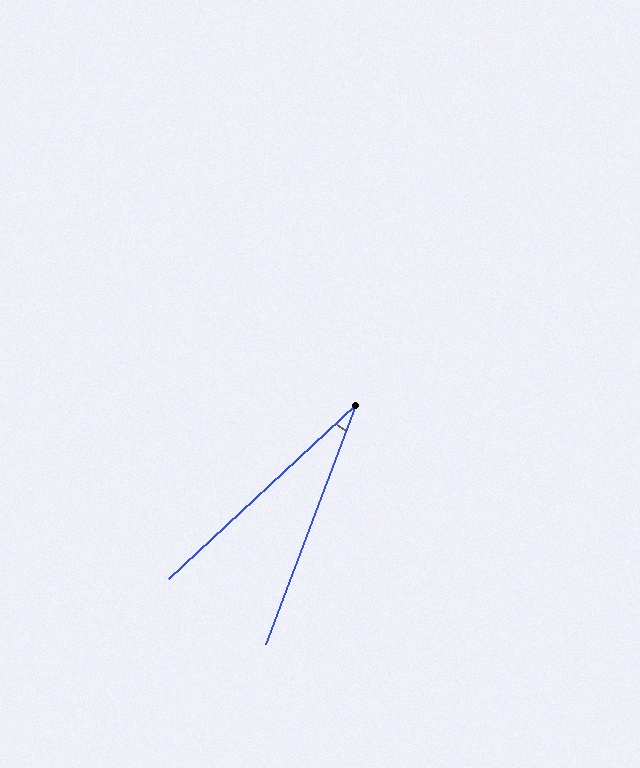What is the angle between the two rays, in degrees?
Approximately 26 degrees.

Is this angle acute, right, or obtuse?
It is acute.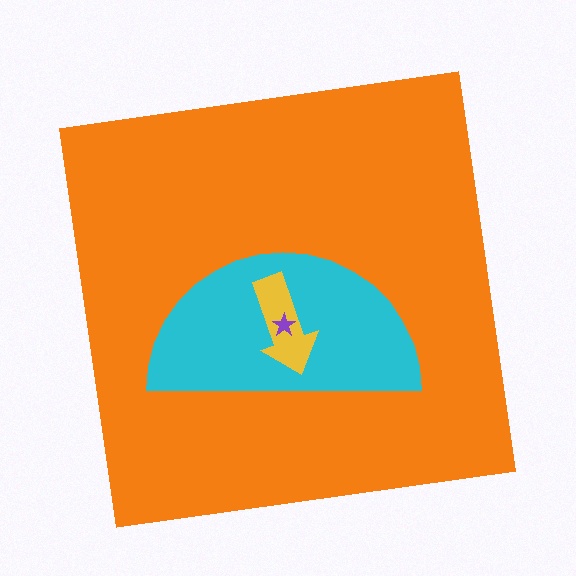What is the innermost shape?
The purple star.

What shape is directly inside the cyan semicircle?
The yellow arrow.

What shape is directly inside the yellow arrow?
The purple star.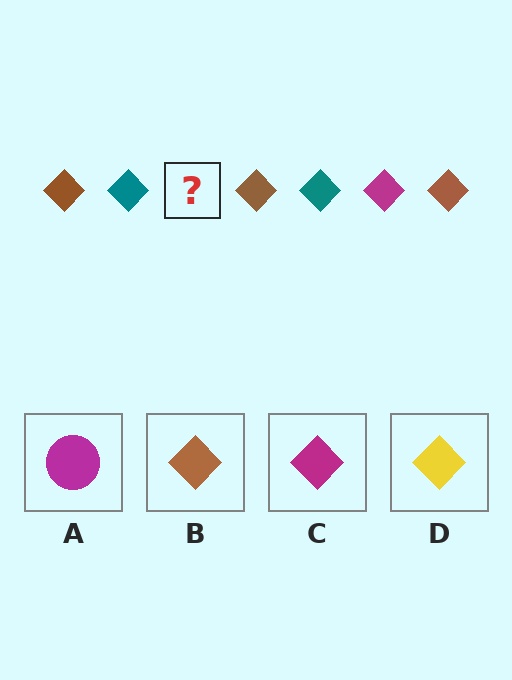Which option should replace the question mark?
Option C.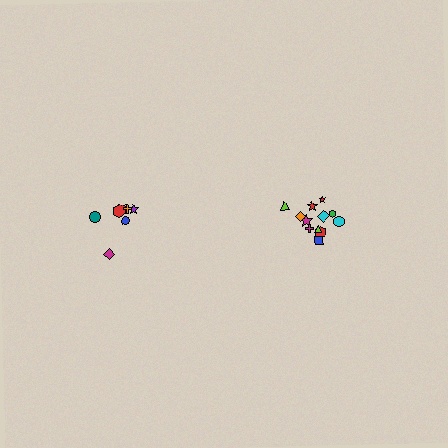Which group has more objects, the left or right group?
The right group.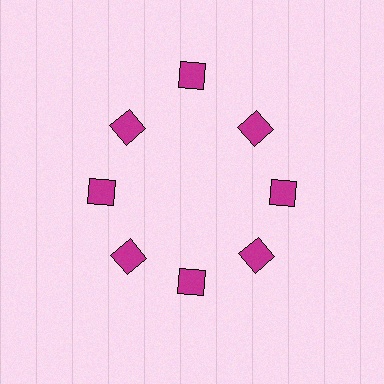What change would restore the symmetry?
The symmetry would be restored by moving it inward, back onto the ring so that all 8 diamonds sit at equal angles and equal distance from the center.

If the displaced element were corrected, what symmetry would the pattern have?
It would have 8-fold rotational symmetry — the pattern would map onto itself every 45 degrees.